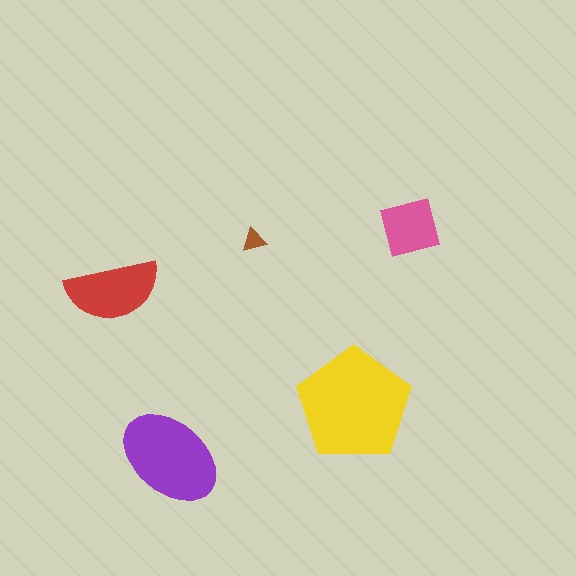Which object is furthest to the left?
The red semicircle is leftmost.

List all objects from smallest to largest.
The brown triangle, the pink square, the red semicircle, the purple ellipse, the yellow pentagon.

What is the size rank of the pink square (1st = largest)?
4th.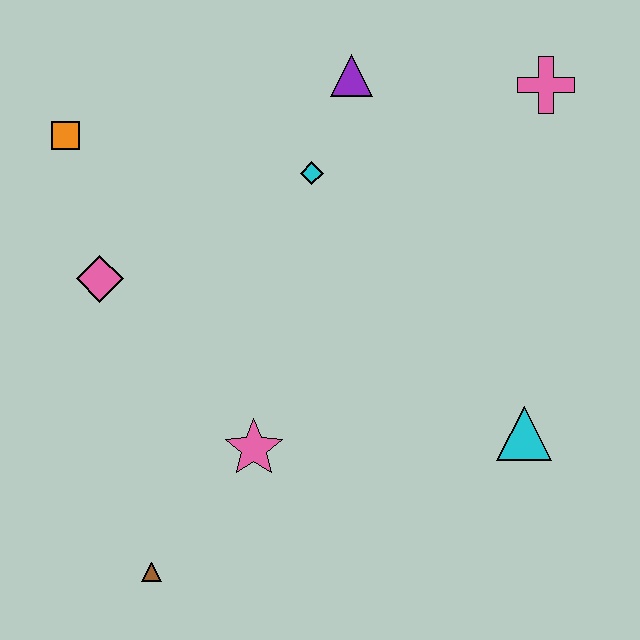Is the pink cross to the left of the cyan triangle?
No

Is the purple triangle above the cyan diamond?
Yes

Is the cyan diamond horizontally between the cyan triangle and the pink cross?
No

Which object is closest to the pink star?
The brown triangle is closest to the pink star.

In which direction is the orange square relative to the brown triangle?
The orange square is above the brown triangle.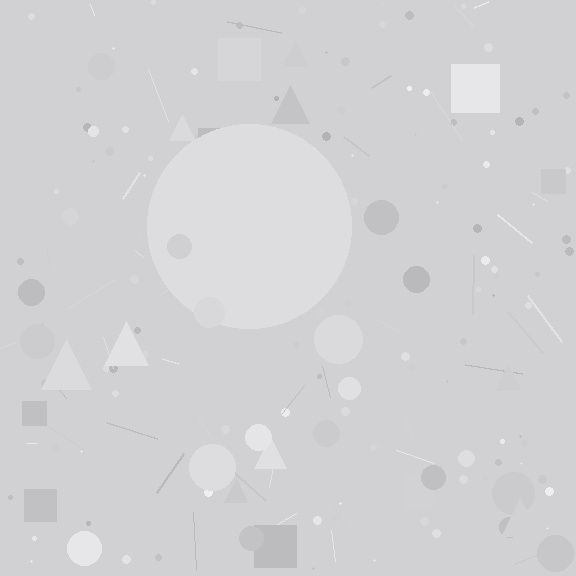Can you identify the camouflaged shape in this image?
The camouflaged shape is a circle.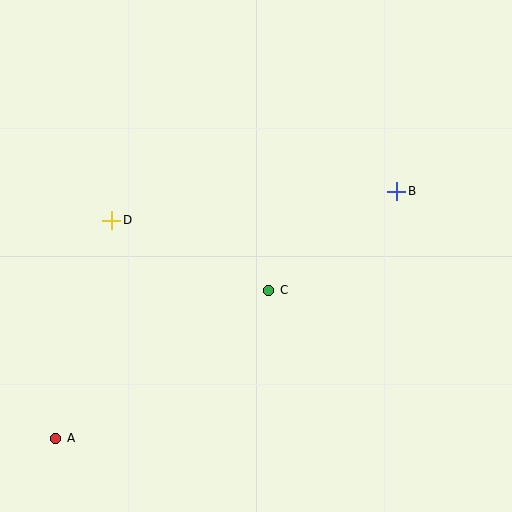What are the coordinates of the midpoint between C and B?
The midpoint between C and B is at (333, 241).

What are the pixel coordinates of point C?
Point C is at (269, 290).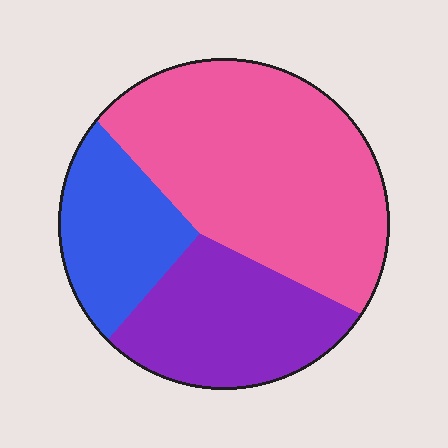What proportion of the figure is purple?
Purple covers 27% of the figure.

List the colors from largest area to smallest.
From largest to smallest: pink, purple, blue.